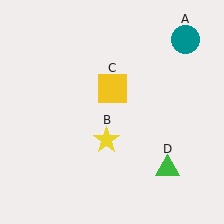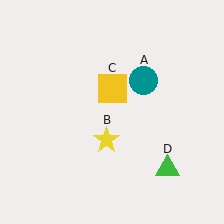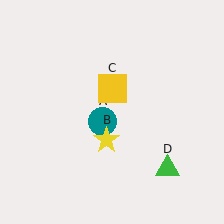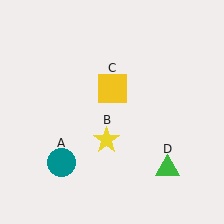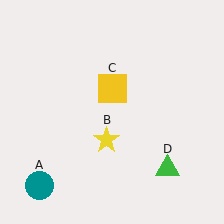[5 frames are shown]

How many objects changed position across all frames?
1 object changed position: teal circle (object A).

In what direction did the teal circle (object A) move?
The teal circle (object A) moved down and to the left.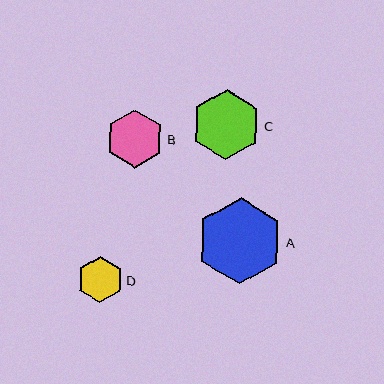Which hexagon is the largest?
Hexagon A is the largest with a size of approximately 87 pixels.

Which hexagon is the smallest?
Hexagon D is the smallest with a size of approximately 46 pixels.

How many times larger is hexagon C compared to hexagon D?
Hexagon C is approximately 1.5 times the size of hexagon D.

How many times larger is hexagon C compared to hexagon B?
Hexagon C is approximately 1.2 times the size of hexagon B.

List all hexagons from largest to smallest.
From largest to smallest: A, C, B, D.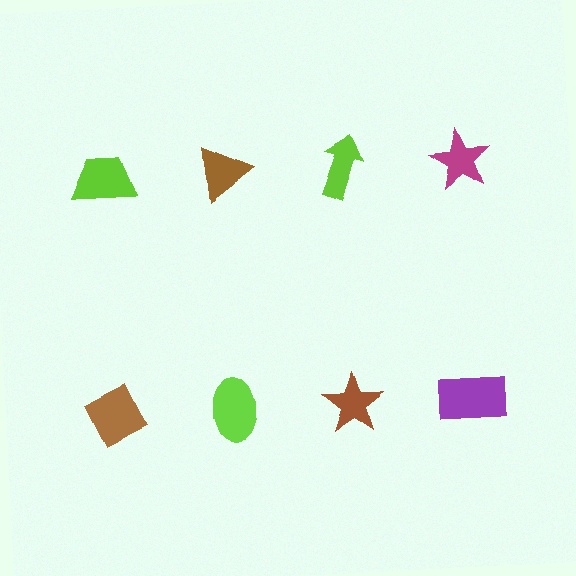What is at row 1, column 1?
A lime trapezoid.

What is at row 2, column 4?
A purple rectangle.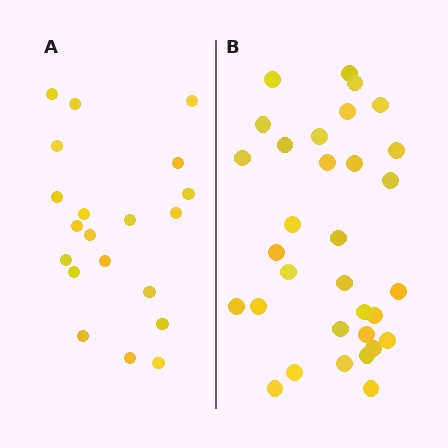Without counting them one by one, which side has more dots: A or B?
Region B (the right region) has more dots.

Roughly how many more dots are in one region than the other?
Region B has roughly 12 or so more dots than region A.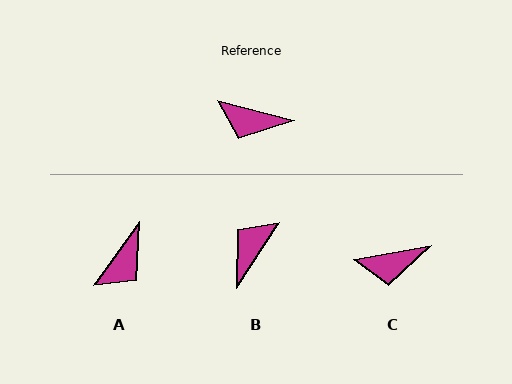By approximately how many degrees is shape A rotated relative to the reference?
Approximately 69 degrees counter-clockwise.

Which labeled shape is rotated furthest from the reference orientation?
B, about 109 degrees away.